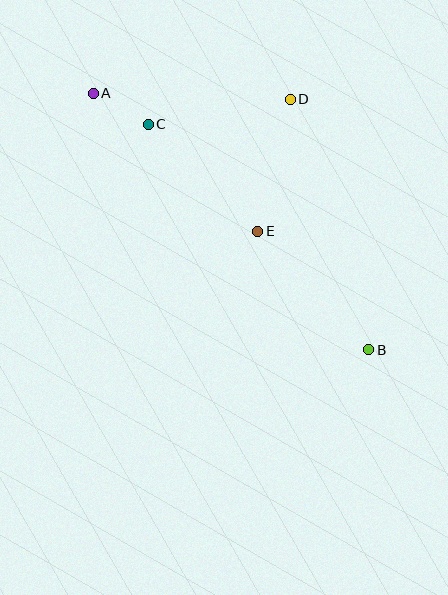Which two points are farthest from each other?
Points A and B are farthest from each other.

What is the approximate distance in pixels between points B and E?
The distance between B and E is approximately 162 pixels.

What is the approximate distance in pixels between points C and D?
The distance between C and D is approximately 144 pixels.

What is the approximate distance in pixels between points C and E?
The distance between C and E is approximately 153 pixels.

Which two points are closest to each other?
Points A and C are closest to each other.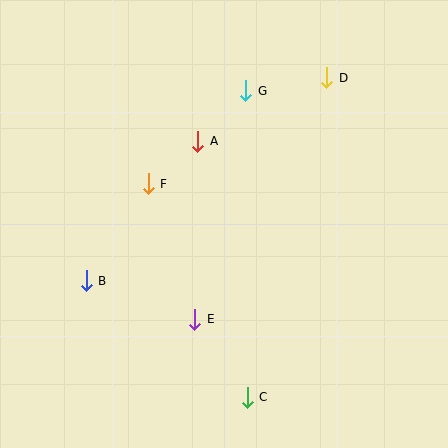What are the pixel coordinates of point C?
Point C is at (247, 397).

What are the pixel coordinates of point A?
Point A is at (198, 141).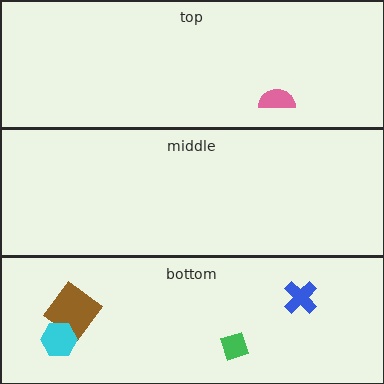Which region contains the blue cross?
The bottom region.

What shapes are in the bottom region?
The brown diamond, the cyan hexagon, the green diamond, the blue cross.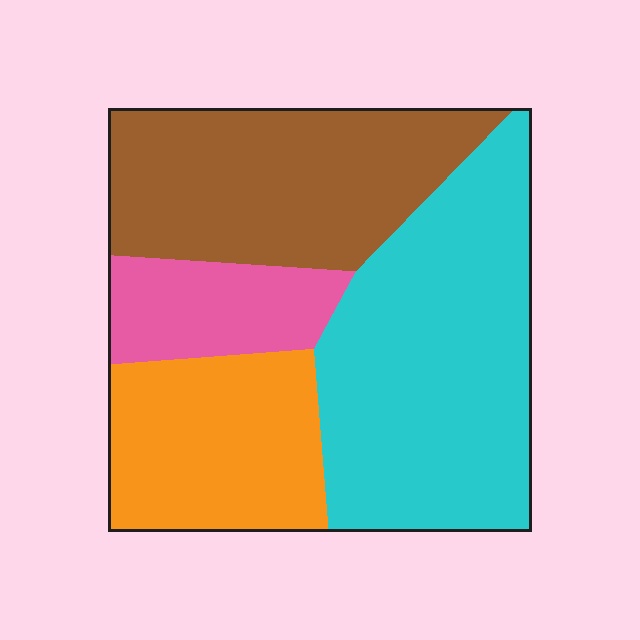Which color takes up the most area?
Cyan, at roughly 40%.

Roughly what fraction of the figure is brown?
Brown takes up between a quarter and a half of the figure.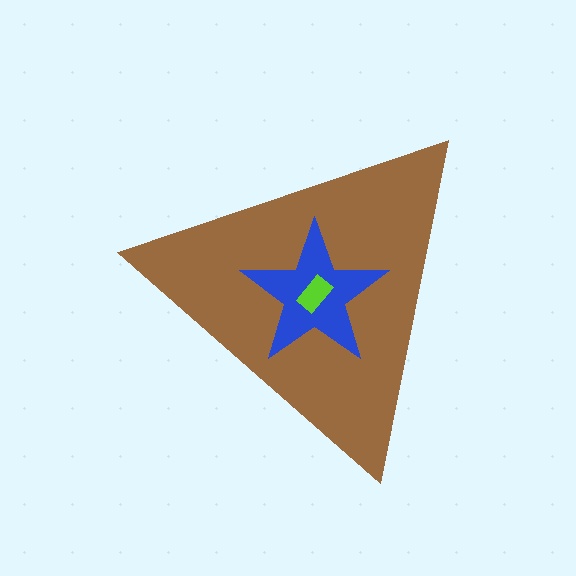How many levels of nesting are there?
3.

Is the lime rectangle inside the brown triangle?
Yes.